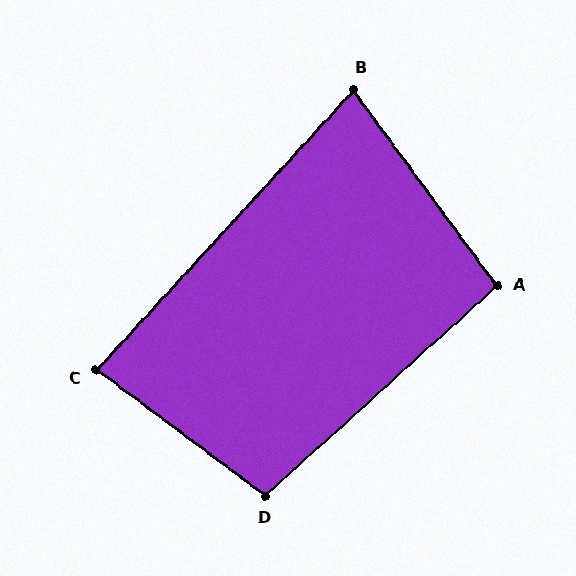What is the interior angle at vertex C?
Approximately 84 degrees (acute).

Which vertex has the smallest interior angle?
B, at approximately 79 degrees.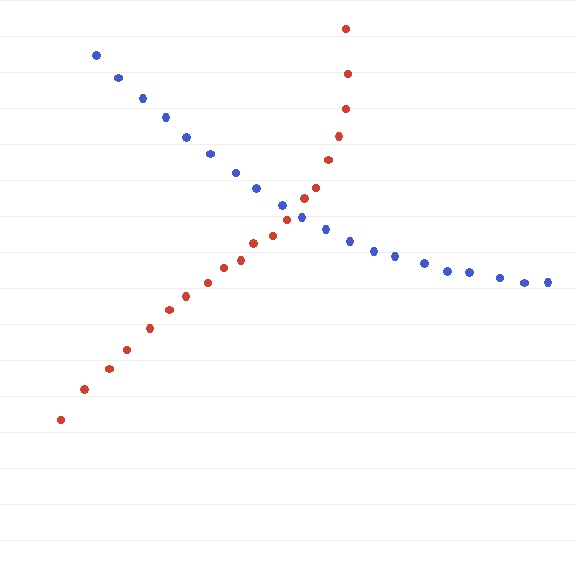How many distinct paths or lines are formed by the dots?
There are 2 distinct paths.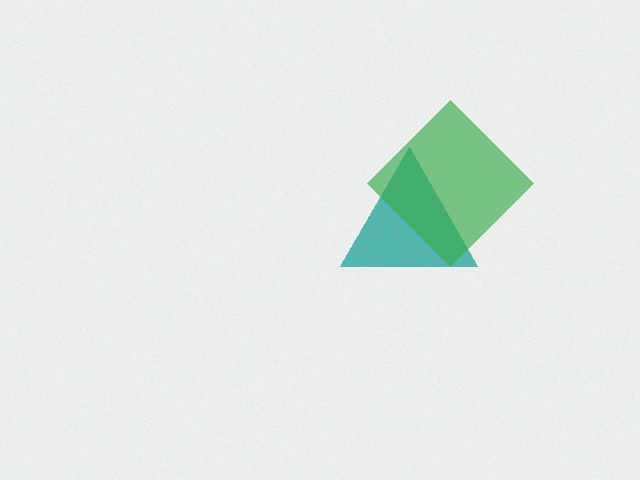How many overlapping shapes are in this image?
There are 2 overlapping shapes in the image.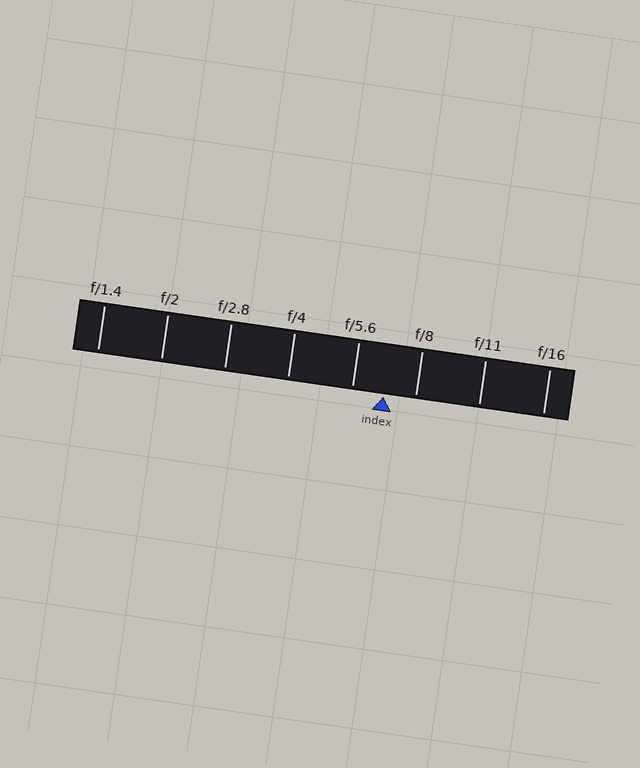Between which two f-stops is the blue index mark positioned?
The index mark is between f/5.6 and f/8.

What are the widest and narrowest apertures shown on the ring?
The widest aperture shown is f/1.4 and the narrowest is f/16.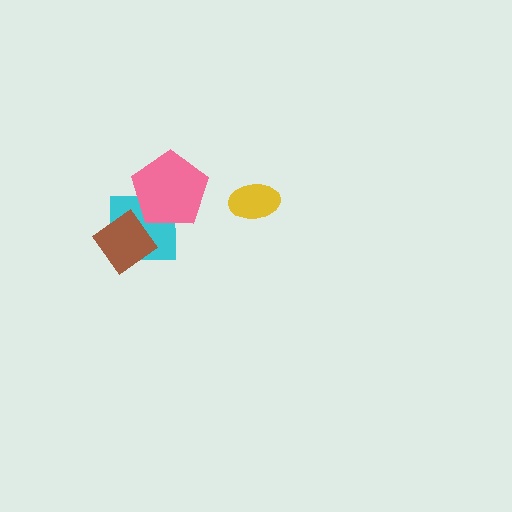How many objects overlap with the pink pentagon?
1 object overlaps with the pink pentagon.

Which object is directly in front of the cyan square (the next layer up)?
The brown diamond is directly in front of the cyan square.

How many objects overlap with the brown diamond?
1 object overlaps with the brown diamond.